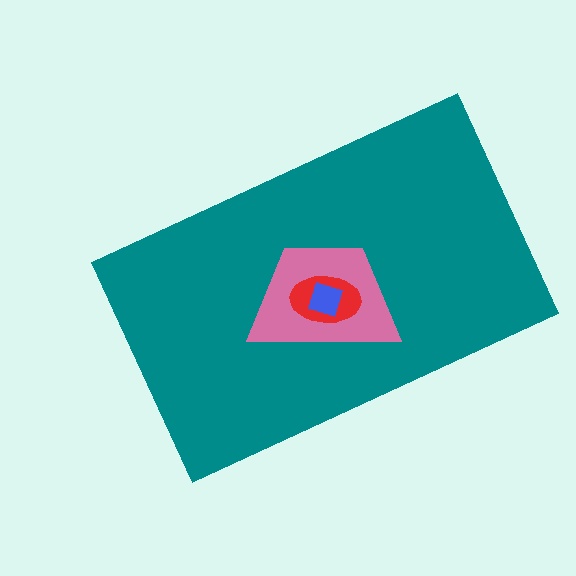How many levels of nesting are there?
4.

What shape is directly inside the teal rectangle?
The pink trapezoid.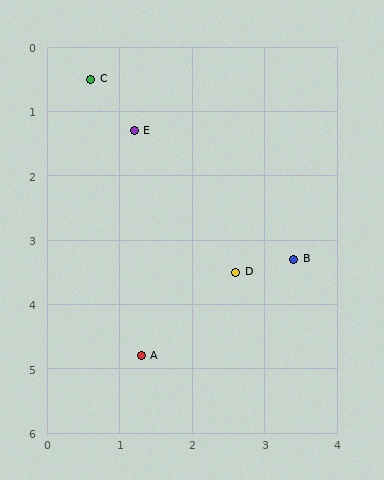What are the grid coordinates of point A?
Point A is at approximately (1.3, 4.8).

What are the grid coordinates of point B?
Point B is at approximately (3.4, 3.3).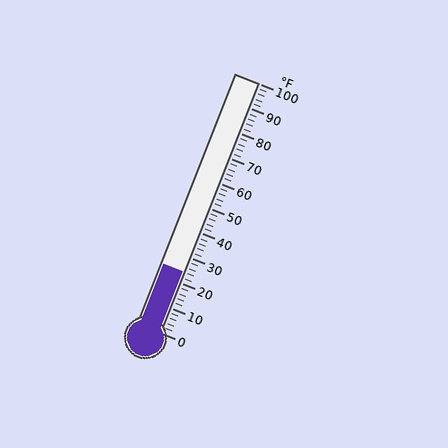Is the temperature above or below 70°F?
The temperature is below 70°F.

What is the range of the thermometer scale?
The thermometer scale ranges from 0°F to 100°F.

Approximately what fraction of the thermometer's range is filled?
The thermometer is filled to approximately 25% of its range.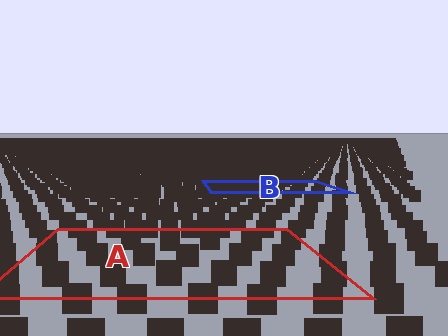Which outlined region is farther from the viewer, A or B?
Region B is farther from the viewer — the texture elements inside it appear smaller and more densely packed.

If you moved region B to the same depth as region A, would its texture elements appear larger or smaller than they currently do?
They would appear larger. At a closer depth, the same texture elements are projected at a bigger on-screen size.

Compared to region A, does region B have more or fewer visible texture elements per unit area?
Region B has more texture elements per unit area — they are packed more densely because it is farther away.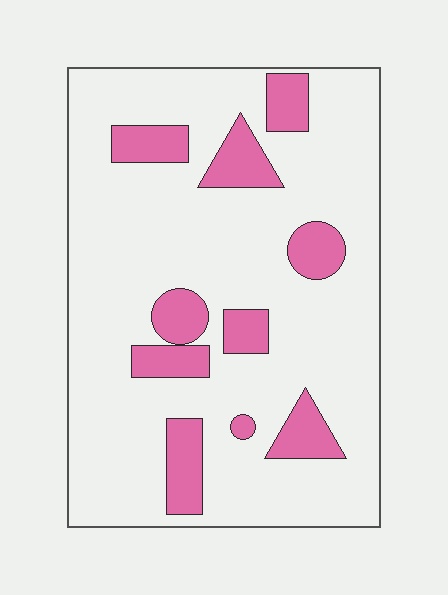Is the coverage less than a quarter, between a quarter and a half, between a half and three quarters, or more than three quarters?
Less than a quarter.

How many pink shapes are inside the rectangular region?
10.